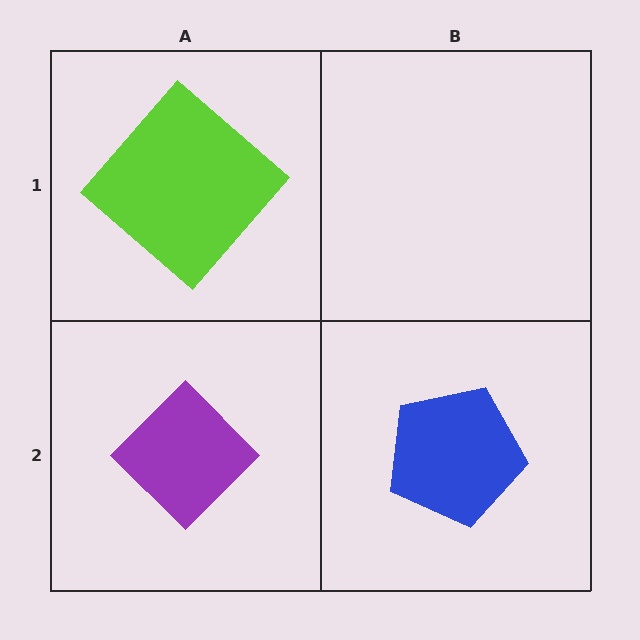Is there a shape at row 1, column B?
No, that cell is empty.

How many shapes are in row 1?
1 shape.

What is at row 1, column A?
A lime diamond.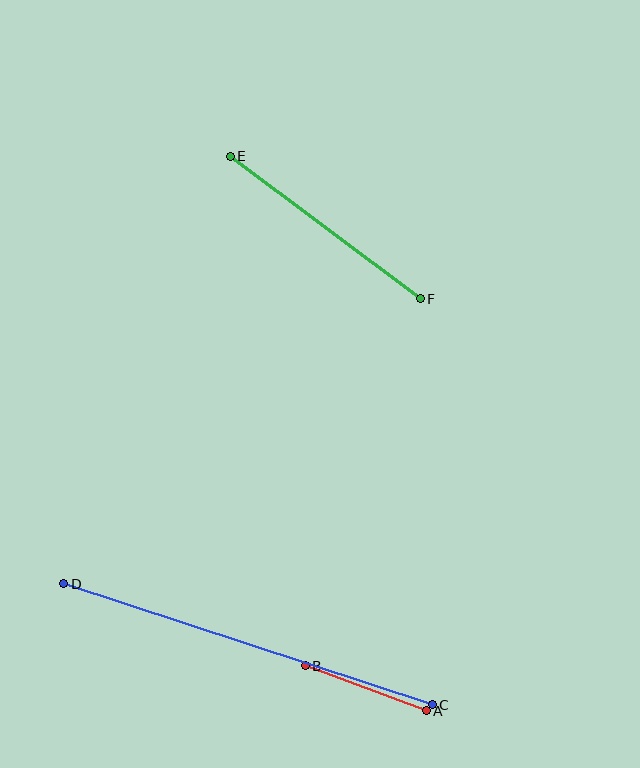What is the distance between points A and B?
The distance is approximately 129 pixels.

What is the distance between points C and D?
The distance is approximately 388 pixels.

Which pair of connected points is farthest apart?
Points C and D are farthest apart.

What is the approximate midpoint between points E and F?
The midpoint is at approximately (325, 228) pixels.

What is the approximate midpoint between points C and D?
The midpoint is at approximately (248, 644) pixels.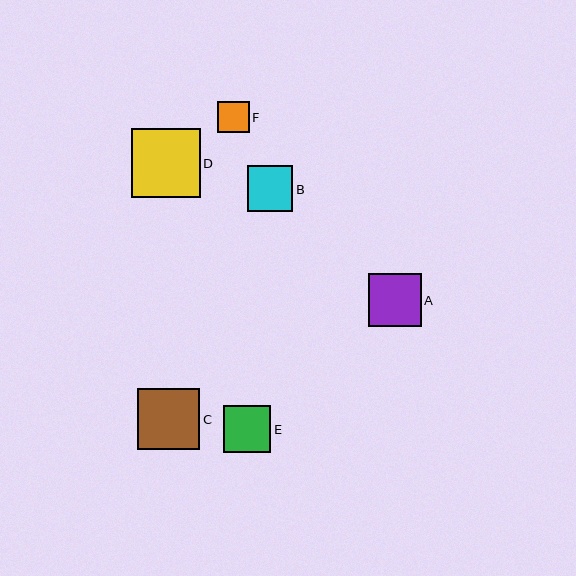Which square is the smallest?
Square F is the smallest with a size of approximately 31 pixels.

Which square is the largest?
Square D is the largest with a size of approximately 68 pixels.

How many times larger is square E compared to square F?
Square E is approximately 1.5 times the size of square F.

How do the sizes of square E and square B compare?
Square E and square B are approximately the same size.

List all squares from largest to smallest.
From largest to smallest: D, C, A, E, B, F.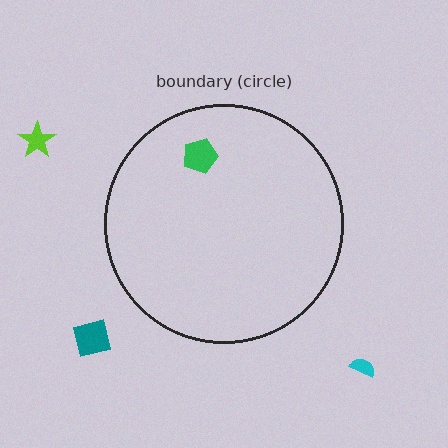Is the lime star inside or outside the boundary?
Outside.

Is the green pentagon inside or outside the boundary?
Inside.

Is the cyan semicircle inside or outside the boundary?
Outside.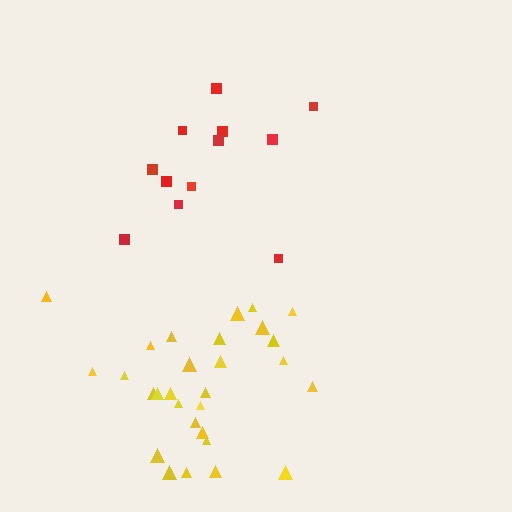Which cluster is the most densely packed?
Yellow.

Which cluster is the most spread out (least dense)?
Red.